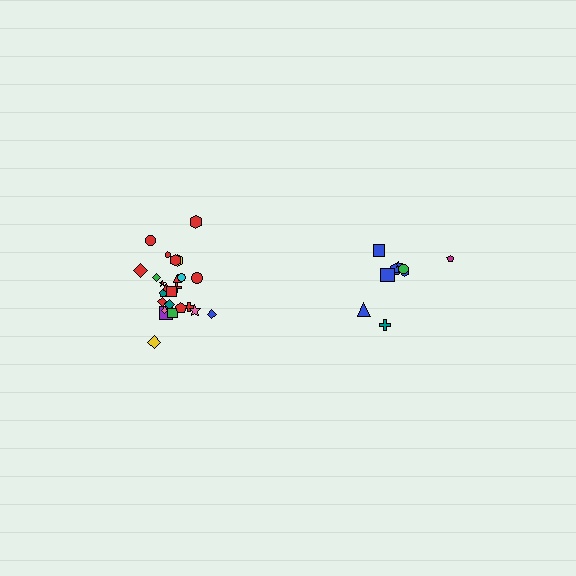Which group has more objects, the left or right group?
The left group.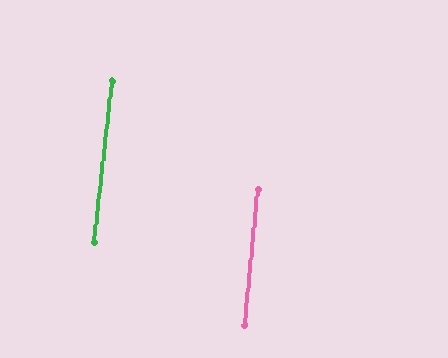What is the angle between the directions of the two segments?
Approximately 1 degree.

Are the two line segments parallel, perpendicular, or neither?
Parallel — their directions differ by only 1.0°.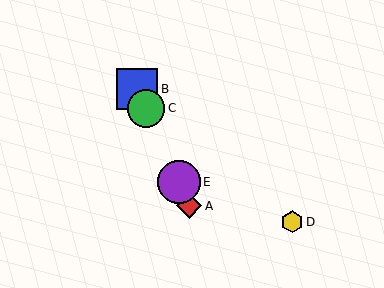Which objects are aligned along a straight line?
Objects A, B, C, E are aligned along a straight line.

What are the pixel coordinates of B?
Object B is at (137, 89).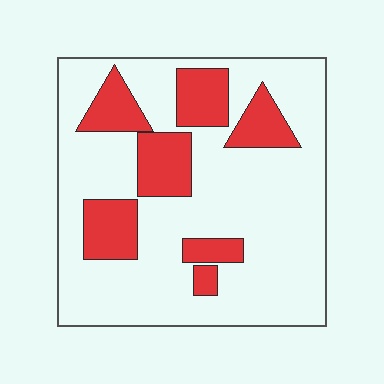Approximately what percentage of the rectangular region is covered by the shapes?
Approximately 25%.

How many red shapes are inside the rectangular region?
7.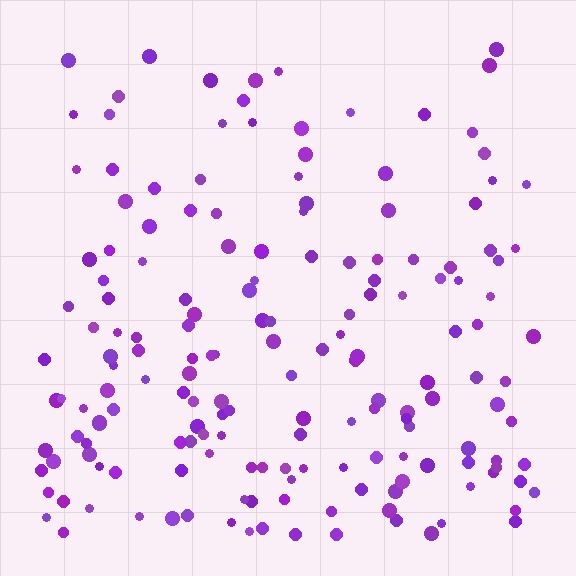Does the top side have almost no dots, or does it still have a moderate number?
Still a moderate number, just noticeably fewer than the bottom.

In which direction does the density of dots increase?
From top to bottom, with the bottom side densest.